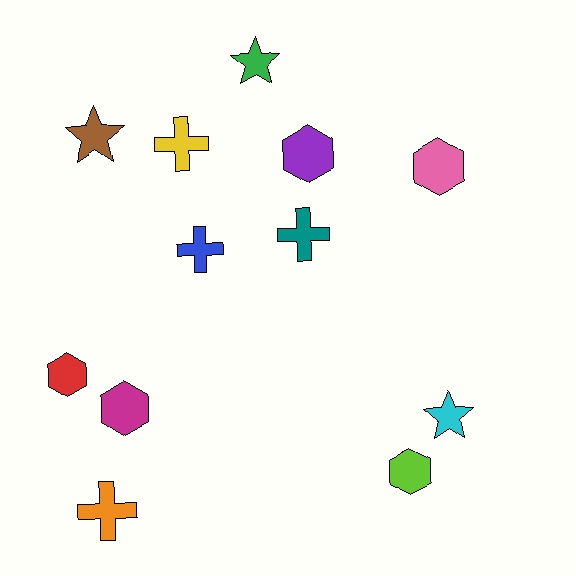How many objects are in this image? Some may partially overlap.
There are 12 objects.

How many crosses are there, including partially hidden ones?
There are 4 crosses.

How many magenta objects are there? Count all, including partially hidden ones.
There is 1 magenta object.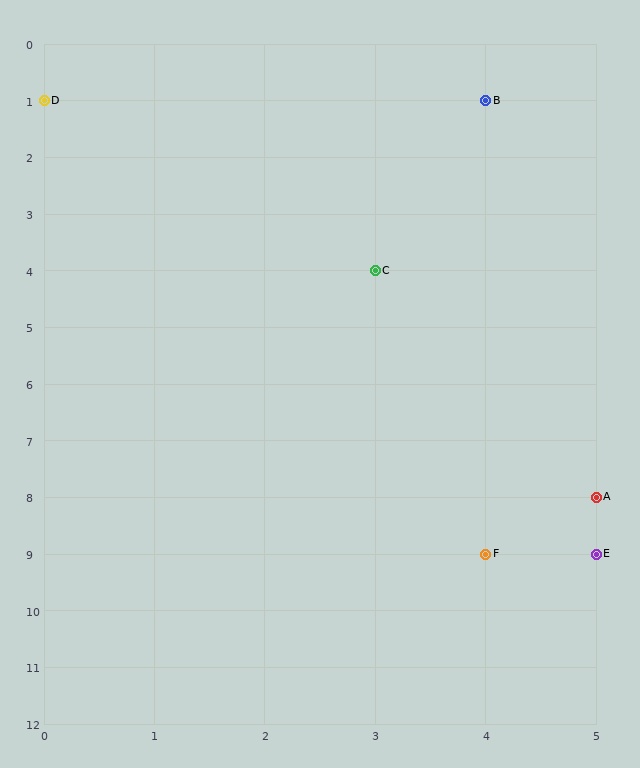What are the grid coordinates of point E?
Point E is at grid coordinates (5, 9).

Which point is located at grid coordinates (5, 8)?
Point A is at (5, 8).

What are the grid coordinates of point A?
Point A is at grid coordinates (5, 8).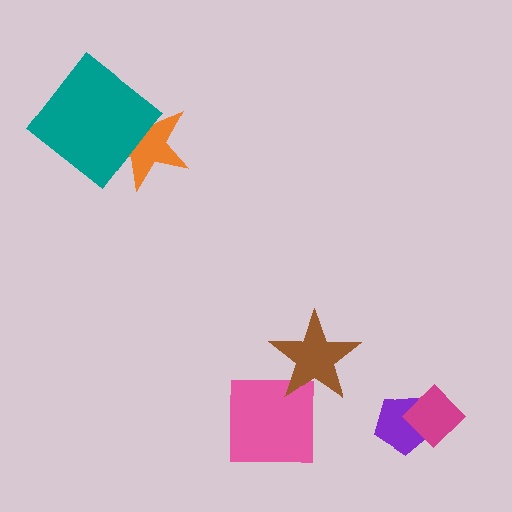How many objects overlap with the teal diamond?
1 object overlaps with the teal diamond.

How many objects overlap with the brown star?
1 object overlaps with the brown star.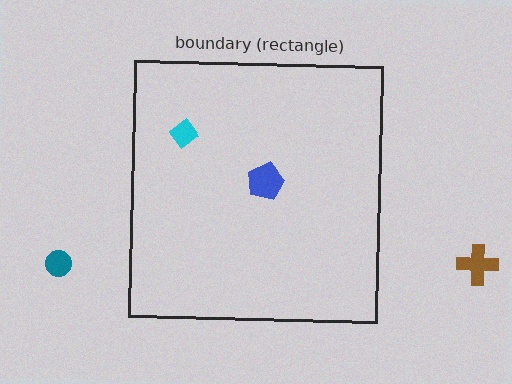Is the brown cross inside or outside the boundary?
Outside.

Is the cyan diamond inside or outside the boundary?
Inside.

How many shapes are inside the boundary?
2 inside, 2 outside.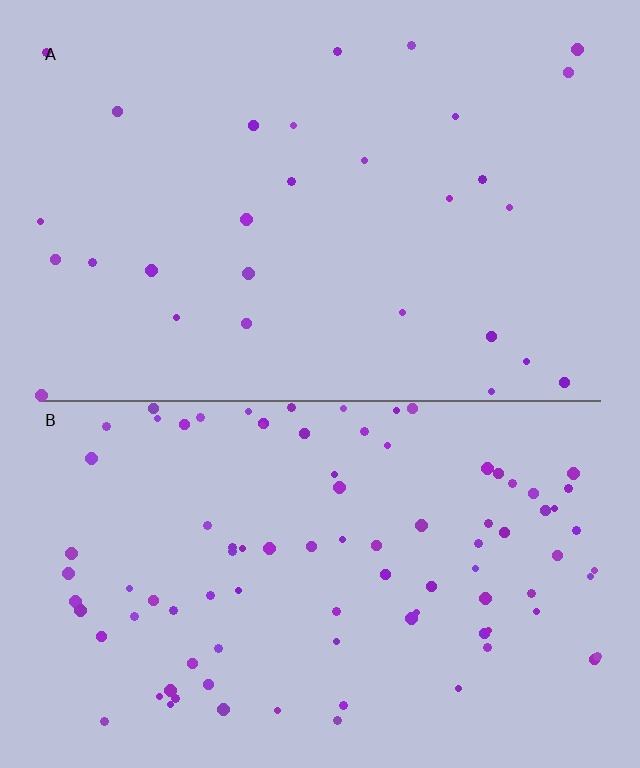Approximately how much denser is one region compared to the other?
Approximately 3.2× — region B over region A.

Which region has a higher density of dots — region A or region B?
B (the bottom).